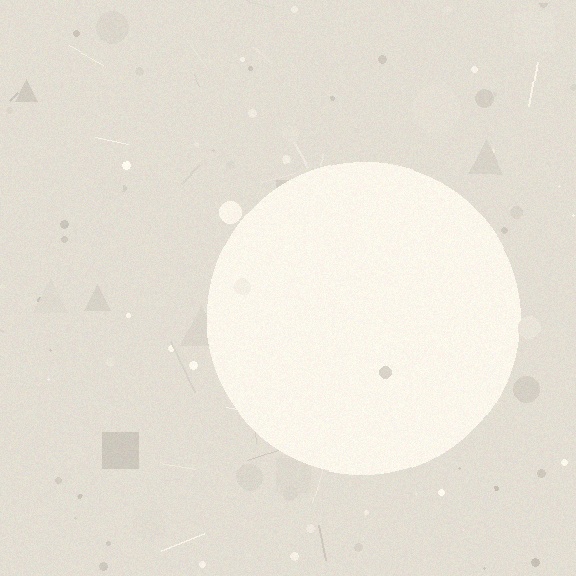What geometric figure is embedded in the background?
A circle is embedded in the background.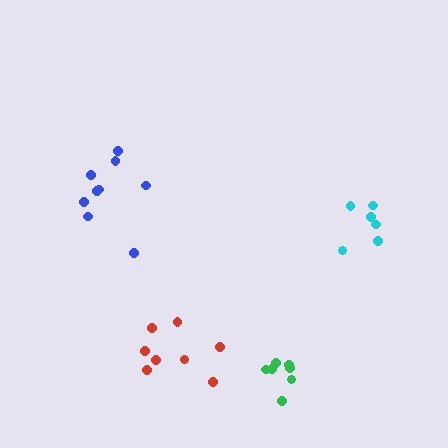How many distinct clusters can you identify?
There are 4 distinct clusters.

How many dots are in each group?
Group 1: 7 dots, Group 2: 6 dots, Group 3: 8 dots, Group 4: 9 dots (30 total).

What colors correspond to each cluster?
The clusters are colored: green, cyan, red, blue.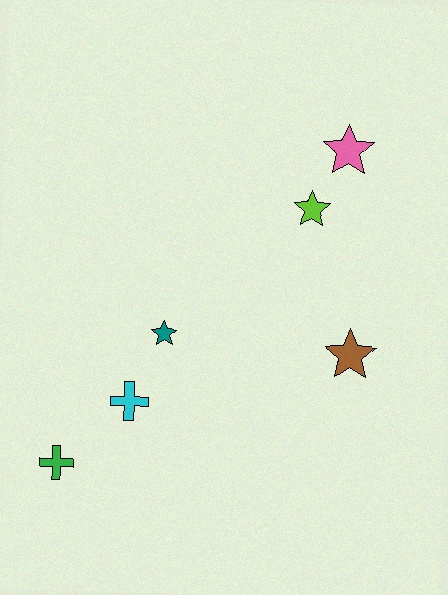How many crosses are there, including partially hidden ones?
There are 2 crosses.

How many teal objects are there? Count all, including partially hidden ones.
There is 1 teal object.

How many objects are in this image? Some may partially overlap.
There are 6 objects.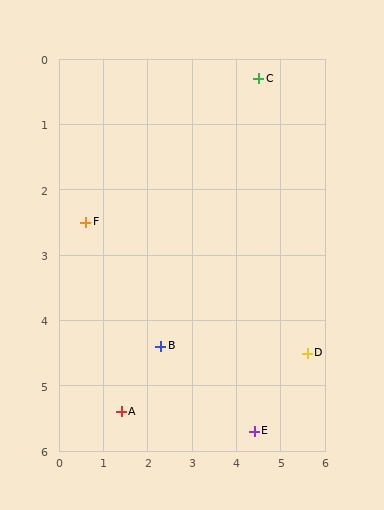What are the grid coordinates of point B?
Point B is at approximately (2.3, 4.4).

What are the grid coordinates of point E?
Point E is at approximately (4.4, 5.7).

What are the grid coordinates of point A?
Point A is at approximately (1.4, 5.4).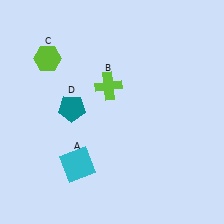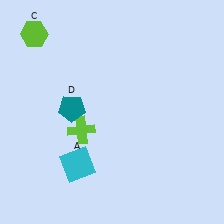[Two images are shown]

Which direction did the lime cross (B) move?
The lime cross (B) moved down.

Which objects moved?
The objects that moved are: the lime cross (B), the lime hexagon (C).